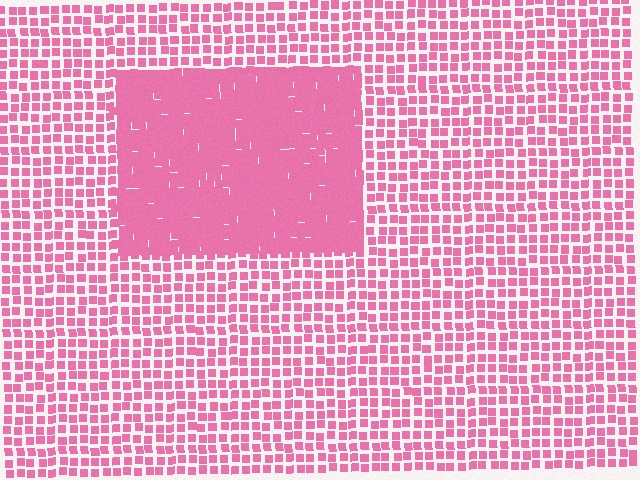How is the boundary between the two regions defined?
The boundary is defined by a change in element density (approximately 2.1x ratio). All elements are the same color, size, and shape.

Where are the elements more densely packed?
The elements are more densely packed inside the rectangle boundary.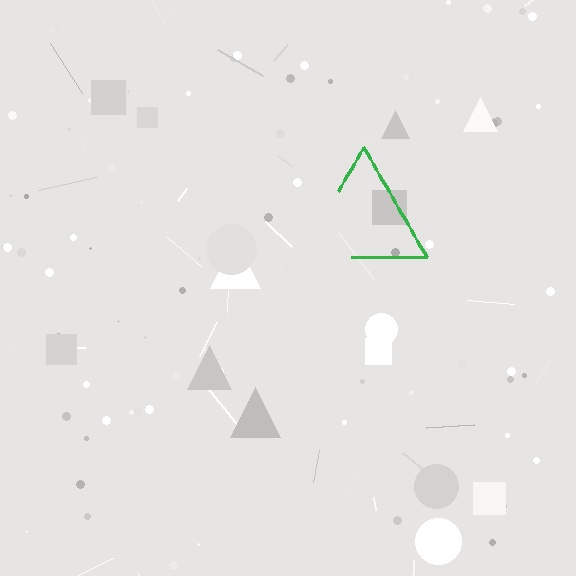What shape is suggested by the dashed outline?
The dashed outline suggests a triangle.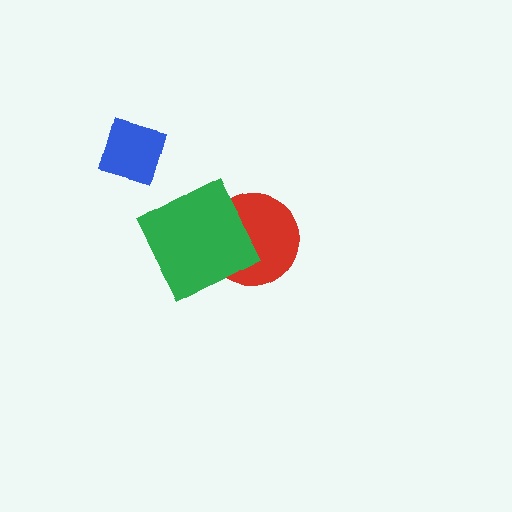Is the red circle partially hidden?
Yes, it is partially covered by another shape.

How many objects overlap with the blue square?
0 objects overlap with the blue square.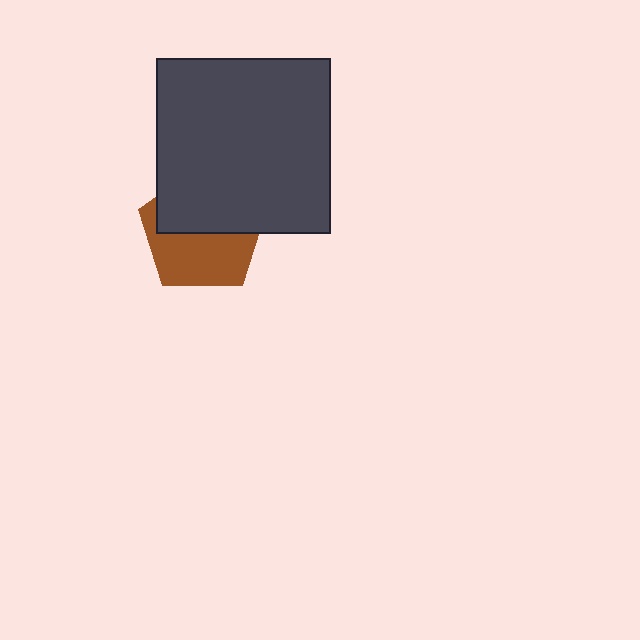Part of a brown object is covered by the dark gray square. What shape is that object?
It is a pentagon.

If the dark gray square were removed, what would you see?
You would see the complete brown pentagon.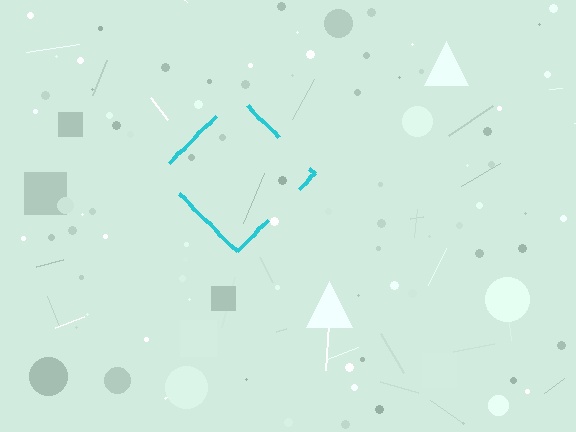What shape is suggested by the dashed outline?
The dashed outline suggests a diamond.